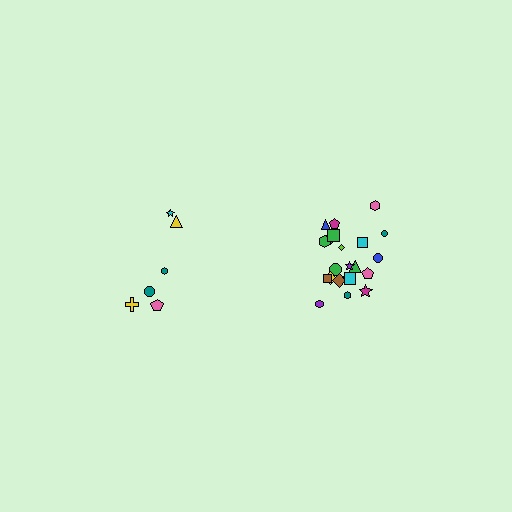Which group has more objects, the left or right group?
The right group.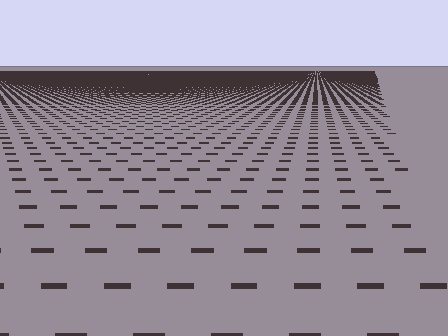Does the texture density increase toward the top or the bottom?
Density increases toward the top.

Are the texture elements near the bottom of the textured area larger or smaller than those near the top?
Larger. Near the bottom, elements are closer to the viewer and appear at a bigger on-screen size.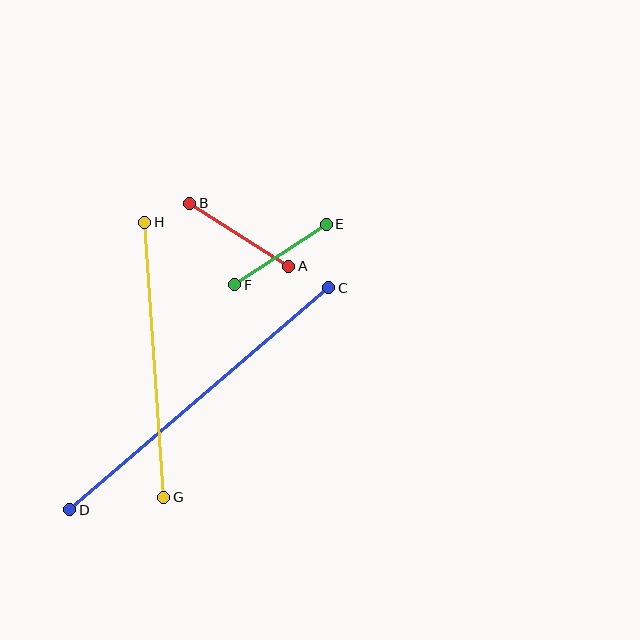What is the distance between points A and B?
The distance is approximately 117 pixels.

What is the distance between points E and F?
The distance is approximately 109 pixels.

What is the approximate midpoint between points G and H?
The midpoint is at approximately (154, 360) pixels.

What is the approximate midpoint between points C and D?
The midpoint is at approximately (199, 399) pixels.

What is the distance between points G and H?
The distance is approximately 276 pixels.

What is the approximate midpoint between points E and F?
The midpoint is at approximately (281, 255) pixels.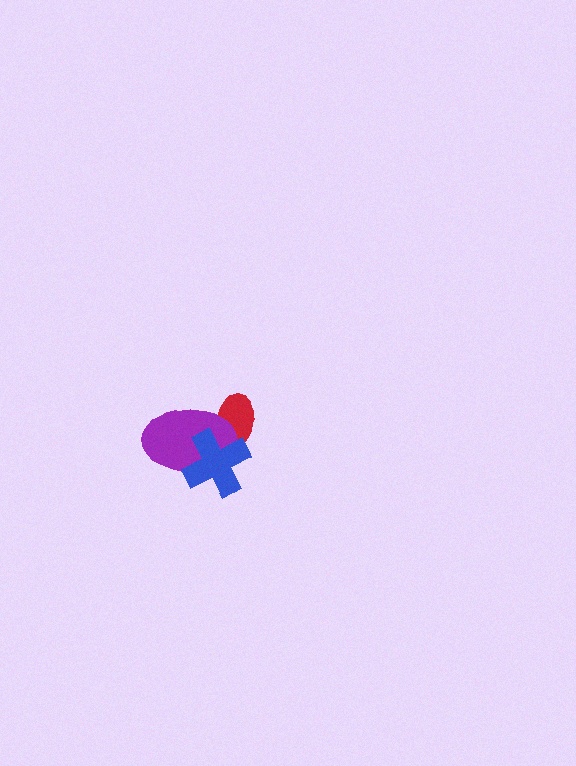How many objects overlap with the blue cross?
2 objects overlap with the blue cross.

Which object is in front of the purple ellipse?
The blue cross is in front of the purple ellipse.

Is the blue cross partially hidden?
No, no other shape covers it.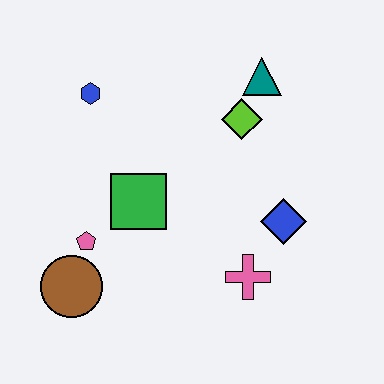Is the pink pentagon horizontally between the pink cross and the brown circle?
Yes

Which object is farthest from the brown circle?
The teal triangle is farthest from the brown circle.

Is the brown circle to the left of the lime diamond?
Yes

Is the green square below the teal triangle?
Yes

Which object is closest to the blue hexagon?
The green square is closest to the blue hexagon.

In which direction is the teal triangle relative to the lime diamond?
The teal triangle is above the lime diamond.